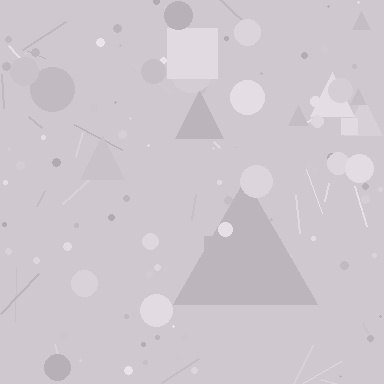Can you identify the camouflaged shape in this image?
The camouflaged shape is a triangle.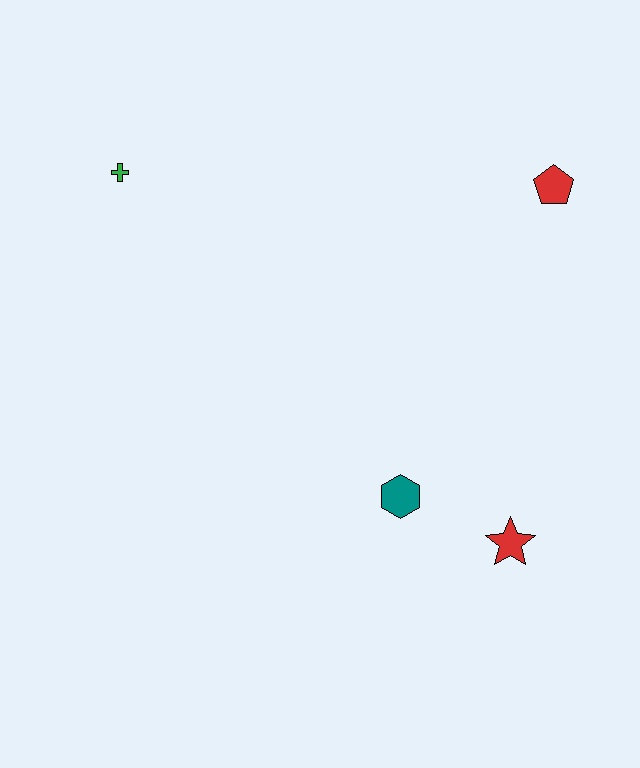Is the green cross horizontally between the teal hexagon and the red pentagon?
No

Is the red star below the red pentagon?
Yes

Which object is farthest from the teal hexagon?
The green cross is farthest from the teal hexagon.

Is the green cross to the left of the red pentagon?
Yes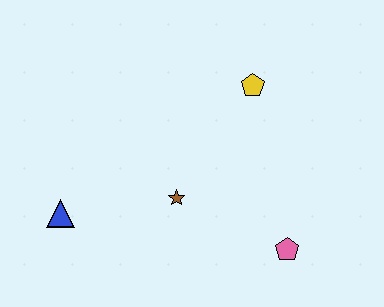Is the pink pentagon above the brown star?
No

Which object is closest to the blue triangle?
The brown star is closest to the blue triangle.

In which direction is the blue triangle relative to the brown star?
The blue triangle is to the left of the brown star.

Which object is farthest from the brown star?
The yellow pentagon is farthest from the brown star.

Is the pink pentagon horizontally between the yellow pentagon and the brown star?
No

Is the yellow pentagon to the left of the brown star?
No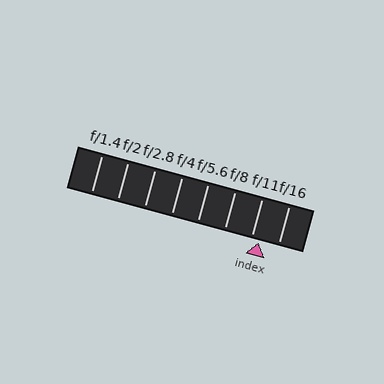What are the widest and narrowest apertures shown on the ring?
The widest aperture shown is f/1.4 and the narrowest is f/16.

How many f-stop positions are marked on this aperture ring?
There are 8 f-stop positions marked.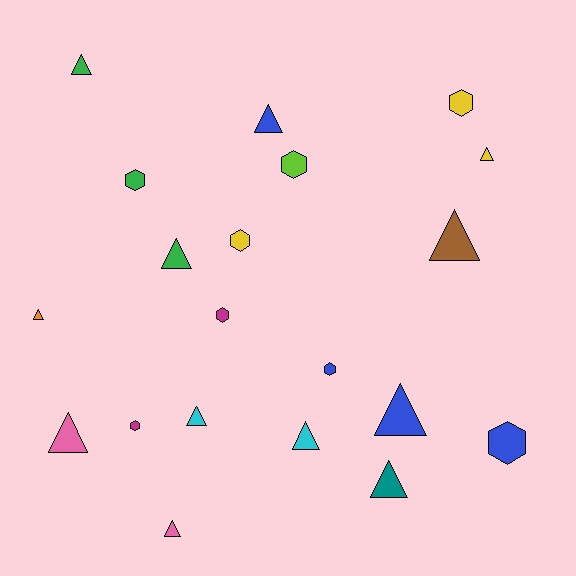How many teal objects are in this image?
There is 1 teal object.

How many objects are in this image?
There are 20 objects.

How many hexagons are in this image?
There are 8 hexagons.